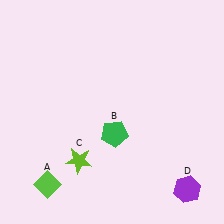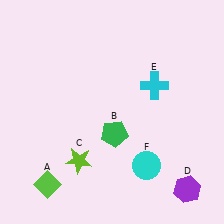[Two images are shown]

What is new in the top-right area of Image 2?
A cyan cross (E) was added in the top-right area of Image 2.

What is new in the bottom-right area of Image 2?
A cyan circle (F) was added in the bottom-right area of Image 2.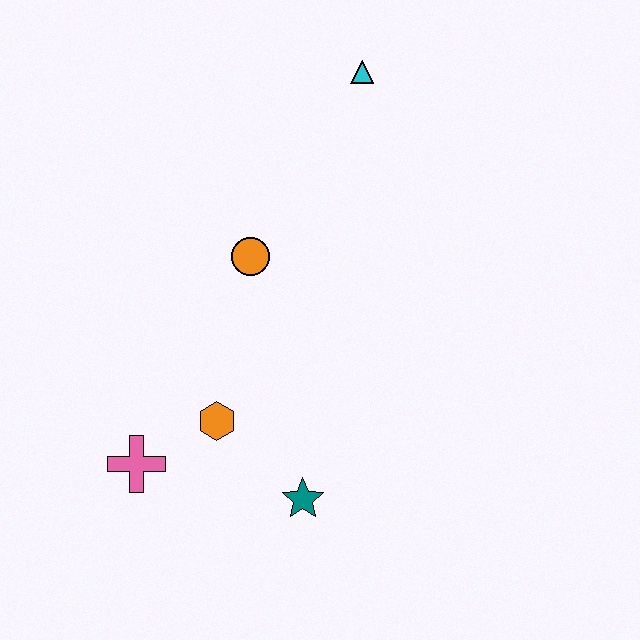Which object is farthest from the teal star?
The cyan triangle is farthest from the teal star.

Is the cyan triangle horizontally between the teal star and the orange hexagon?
No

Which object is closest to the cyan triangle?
The orange circle is closest to the cyan triangle.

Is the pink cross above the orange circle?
No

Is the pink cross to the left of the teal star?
Yes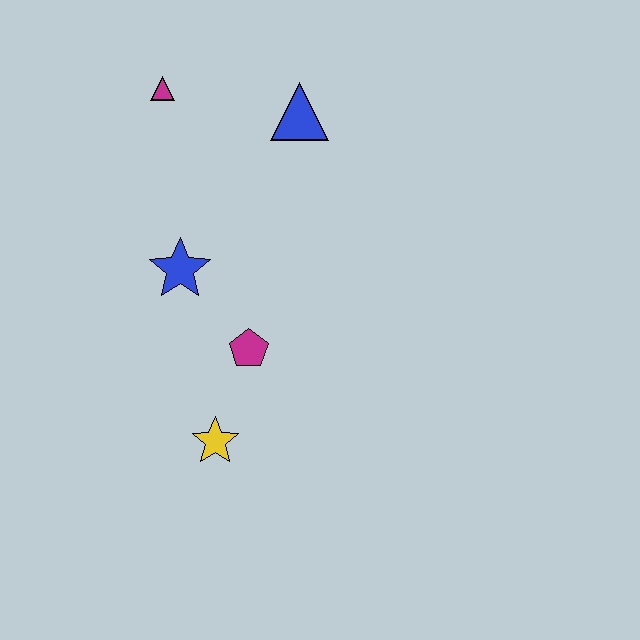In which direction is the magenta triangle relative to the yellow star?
The magenta triangle is above the yellow star.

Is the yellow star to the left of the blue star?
No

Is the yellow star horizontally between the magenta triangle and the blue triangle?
Yes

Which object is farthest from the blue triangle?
The yellow star is farthest from the blue triangle.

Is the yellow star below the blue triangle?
Yes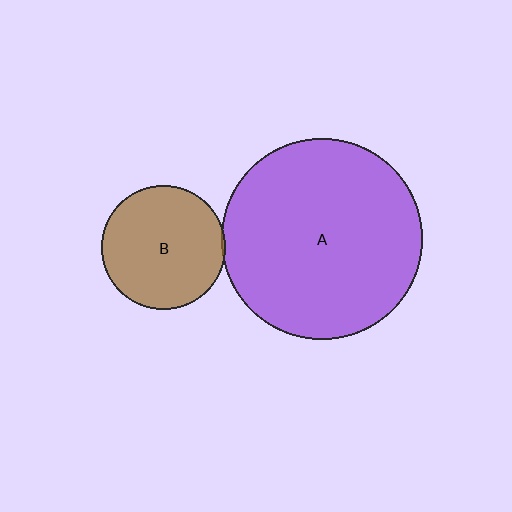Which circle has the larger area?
Circle A (purple).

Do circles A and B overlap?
Yes.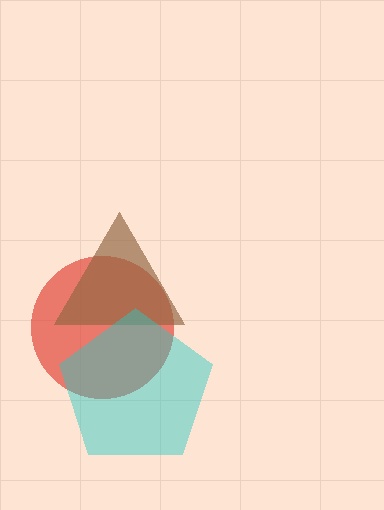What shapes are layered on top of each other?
The layered shapes are: a red circle, a brown triangle, a cyan pentagon.